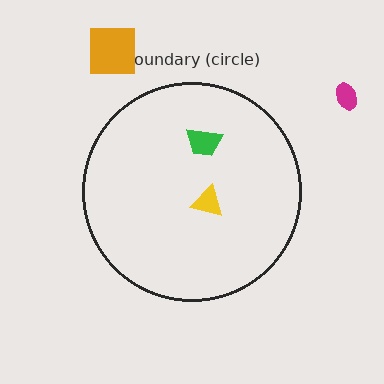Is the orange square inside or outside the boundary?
Outside.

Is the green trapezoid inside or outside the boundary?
Inside.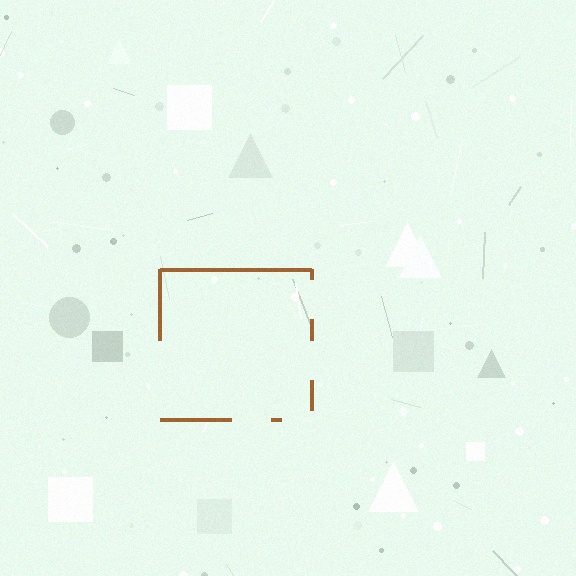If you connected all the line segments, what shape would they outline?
They would outline a square.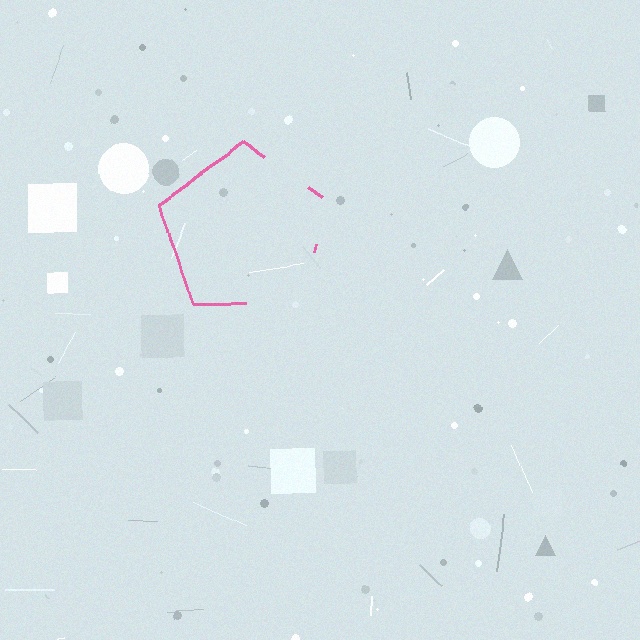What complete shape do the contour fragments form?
The contour fragments form a pentagon.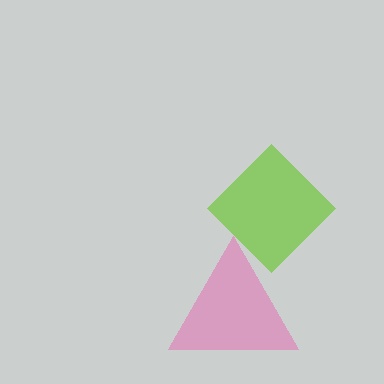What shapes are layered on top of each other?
The layered shapes are: a pink triangle, a lime diamond.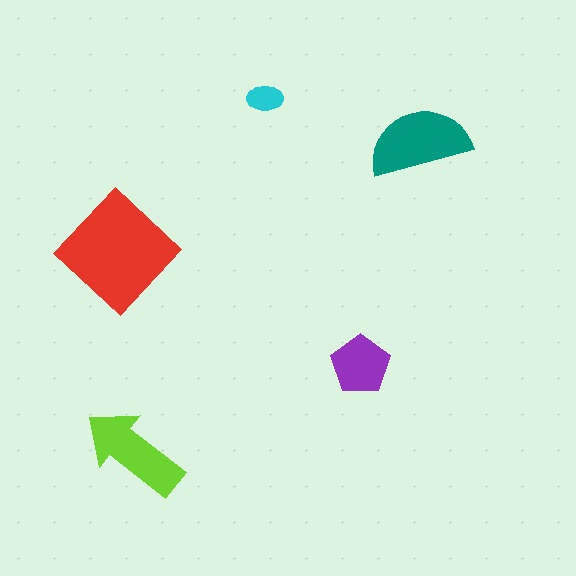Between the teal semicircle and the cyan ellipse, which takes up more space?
The teal semicircle.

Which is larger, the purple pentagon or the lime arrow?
The lime arrow.